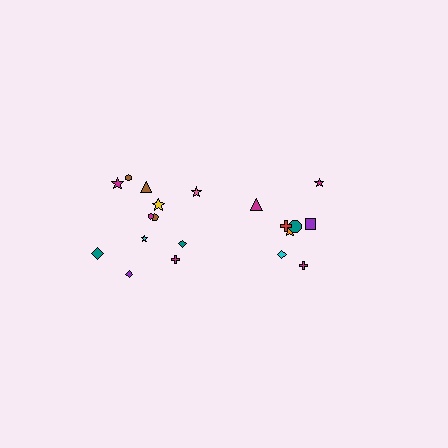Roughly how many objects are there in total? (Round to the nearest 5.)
Roughly 20 objects in total.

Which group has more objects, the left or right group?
The left group.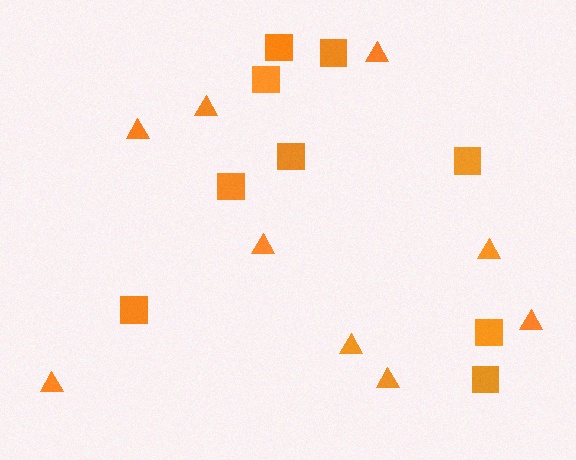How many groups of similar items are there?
There are 2 groups: one group of squares (9) and one group of triangles (9).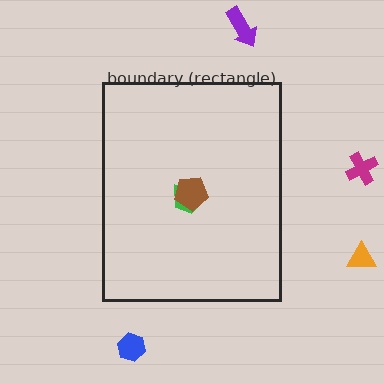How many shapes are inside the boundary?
2 inside, 4 outside.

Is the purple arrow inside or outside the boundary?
Outside.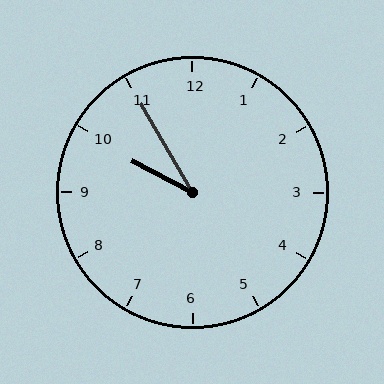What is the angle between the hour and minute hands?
Approximately 32 degrees.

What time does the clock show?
9:55.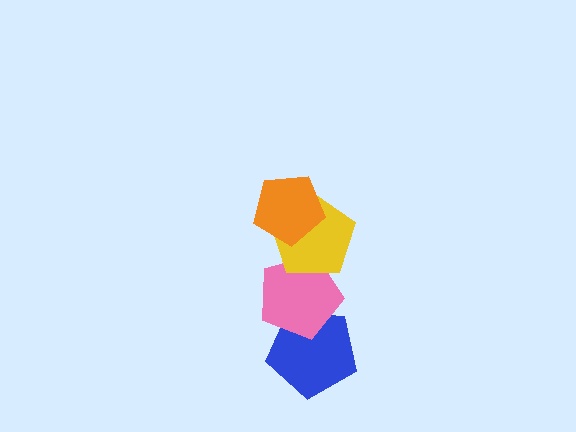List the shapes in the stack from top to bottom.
From top to bottom: the orange pentagon, the yellow pentagon, the pink pentagon, the blue pentagon.